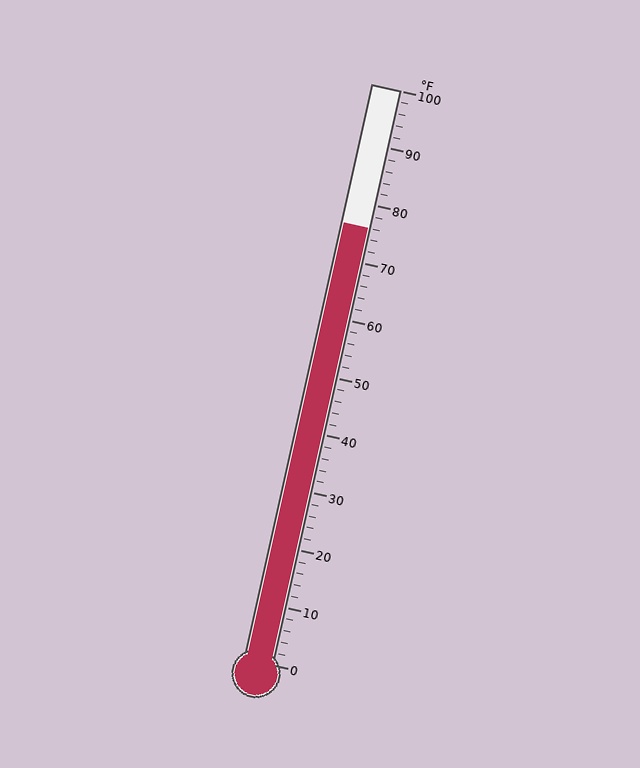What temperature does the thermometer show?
The thermometer shows approximately 76°F.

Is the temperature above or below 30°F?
The temperature is above 30°F.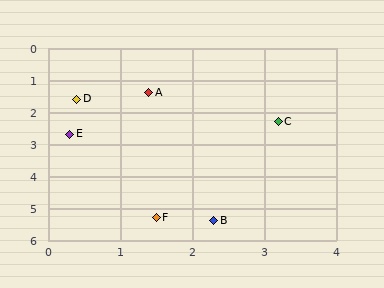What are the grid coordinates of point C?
Point C is at approximately (3.2, 2.3).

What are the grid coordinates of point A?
Point A is at approximately (1.4, 1.4).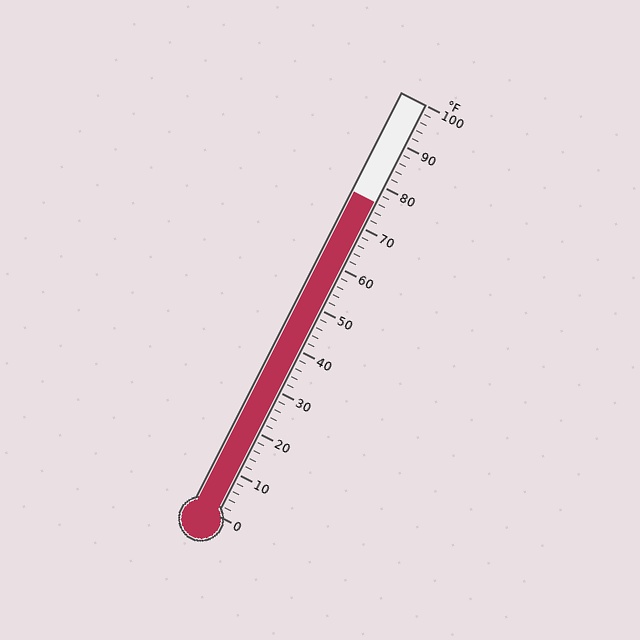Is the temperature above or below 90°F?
The temperature is below 90°F.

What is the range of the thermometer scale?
The thermometer scale ranges from 0°F to 100°F.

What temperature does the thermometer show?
The thermometer shows approximately 76°F.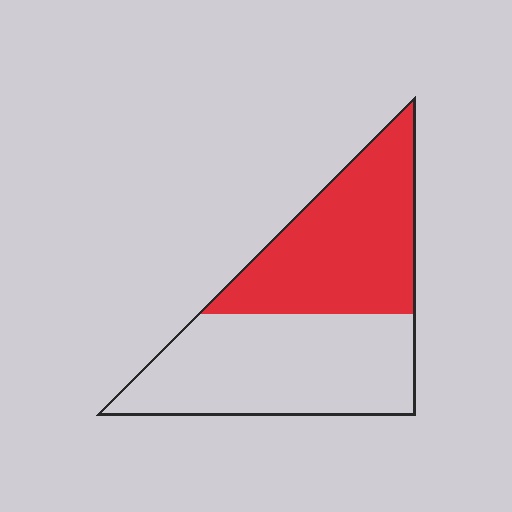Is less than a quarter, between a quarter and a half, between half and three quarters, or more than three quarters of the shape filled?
Between a quarter and a half.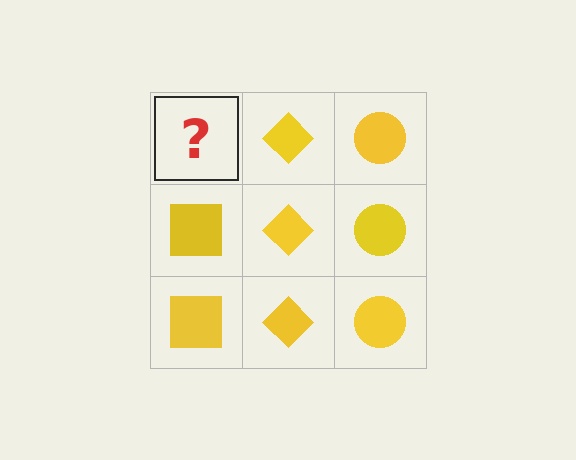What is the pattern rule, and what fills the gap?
The rule is that each column has a consistent shape. The gap should be filled with a yellow square.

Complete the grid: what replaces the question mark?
The question mark should be replaced with a yellow square.